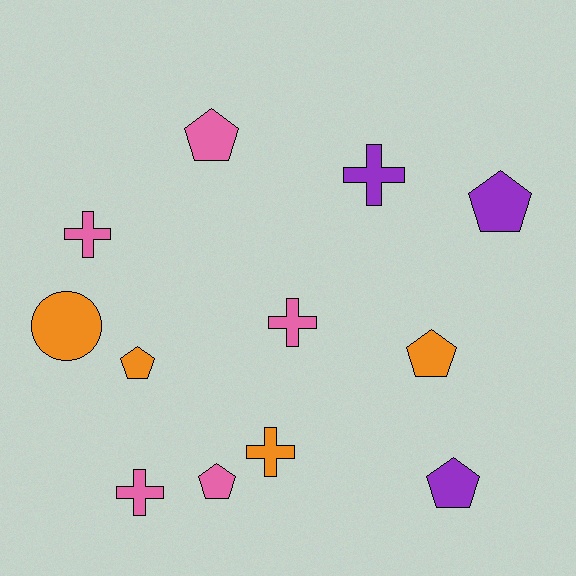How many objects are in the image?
There are 12 objects.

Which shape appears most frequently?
Pentagon, with 6 objects.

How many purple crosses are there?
There is 1 purple cross.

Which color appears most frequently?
Pink, with 5 objects.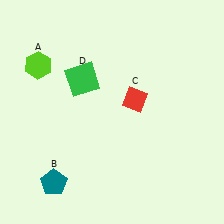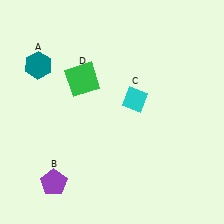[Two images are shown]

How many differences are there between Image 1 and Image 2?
There are 3 differences between the two images.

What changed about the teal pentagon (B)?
In Image 1, B is teal. In Image 2, it changed to purple.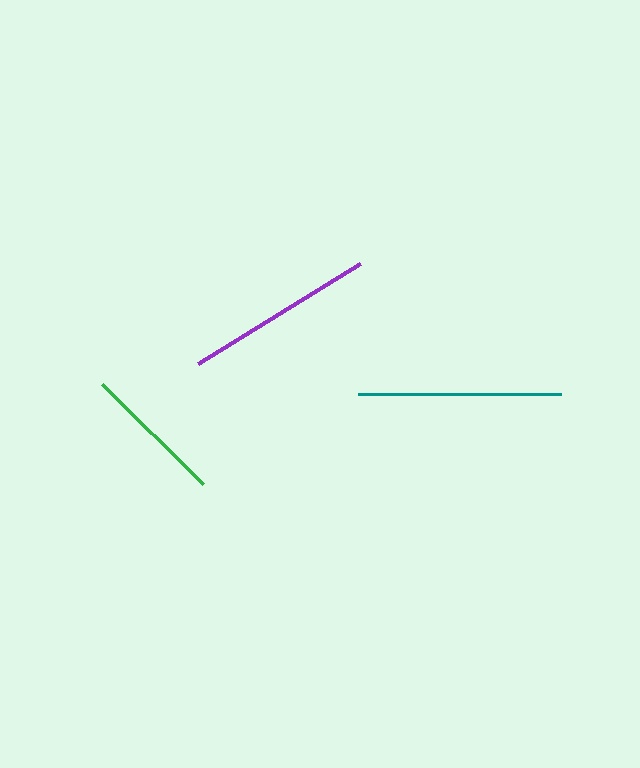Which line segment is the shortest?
The green line is the shortest at approximately 143 pixels.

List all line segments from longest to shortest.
From longest to shortest: teal, purple, green.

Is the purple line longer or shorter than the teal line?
The teal line is longer than the purple line.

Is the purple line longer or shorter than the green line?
The purple line is longer than the green line.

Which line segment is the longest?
The teal line is the longest at approximately 203 pixels.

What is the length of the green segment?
The green segment is approximately 143 pixels long.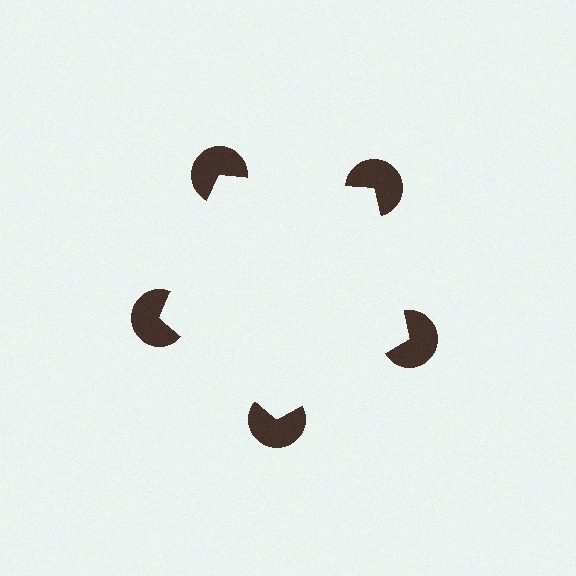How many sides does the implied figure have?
5 sides.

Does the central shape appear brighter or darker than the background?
It typically appears slightly brighter than the background, even though no actual brightness change is drawn.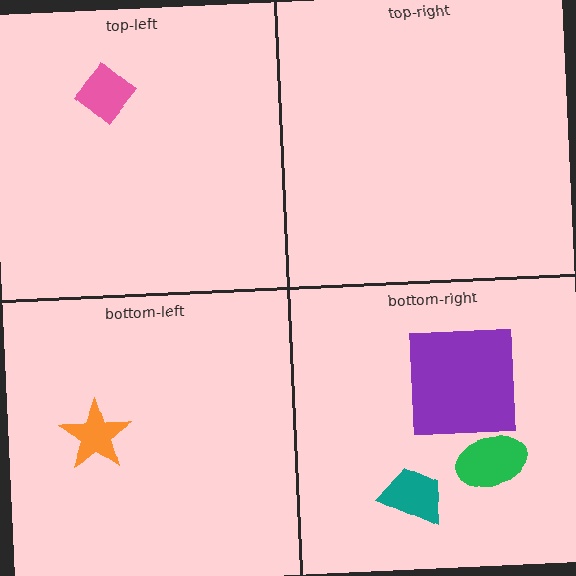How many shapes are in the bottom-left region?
1.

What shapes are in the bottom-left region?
The orange star.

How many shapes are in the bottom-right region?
3.